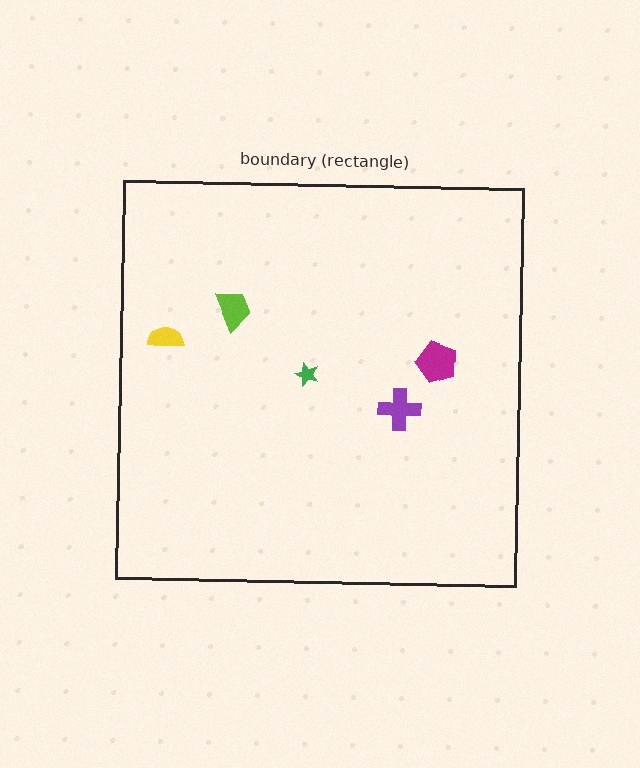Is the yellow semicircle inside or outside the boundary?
Inside.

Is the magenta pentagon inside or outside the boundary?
Inside.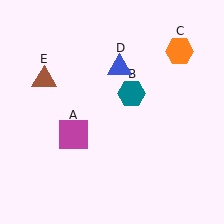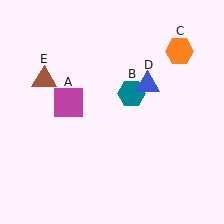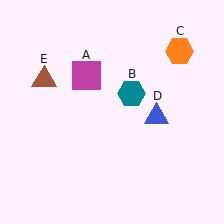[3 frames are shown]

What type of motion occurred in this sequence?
The magenta square (object A), blue triangle (object D) rotated clockwise around the center of the scene.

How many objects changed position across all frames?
2 objects changed position: magenta square (object A), blue triangle (object D).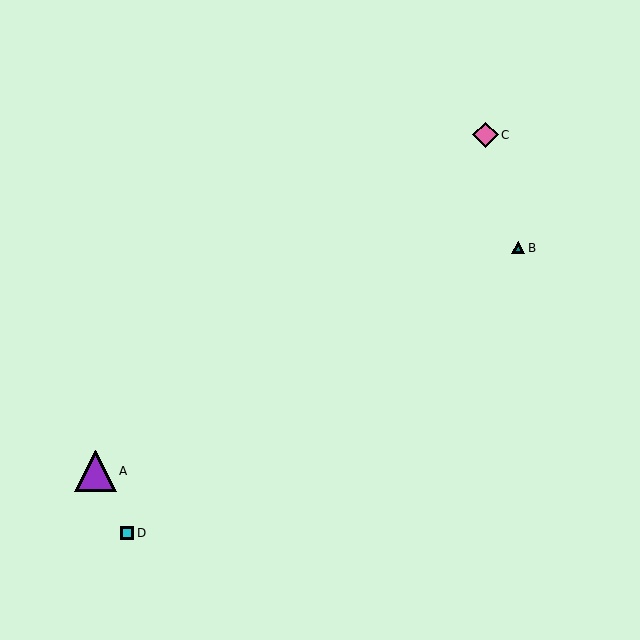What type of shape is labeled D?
Shape D is a cyan square.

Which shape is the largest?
The purple triangle (labeled A) is the largest.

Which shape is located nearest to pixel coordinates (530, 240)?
The teal triangle (labeled B) at (518, 248) is nearest to that location.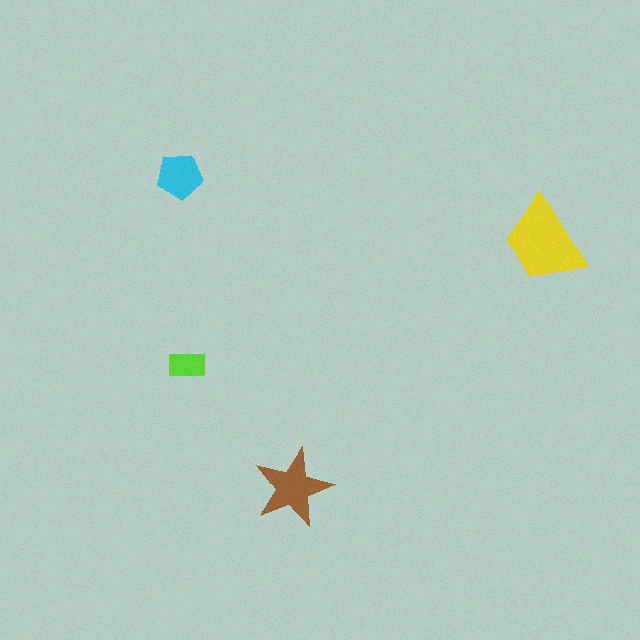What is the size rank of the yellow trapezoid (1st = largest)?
1st.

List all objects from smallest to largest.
The lime rectangle, the cyan pentagon, the brown star, the yellow trapezoid.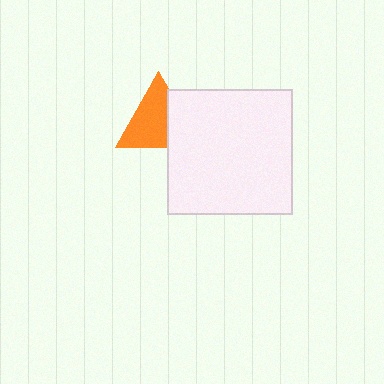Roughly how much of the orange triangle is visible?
Most of it is visible (roughly 68%).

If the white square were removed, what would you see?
You would see the complete orange triangle.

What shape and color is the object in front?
The object in front is a white square.